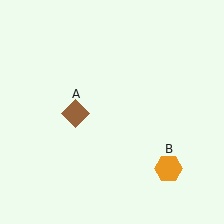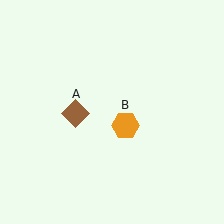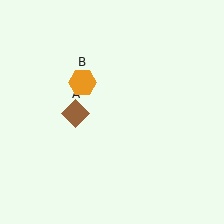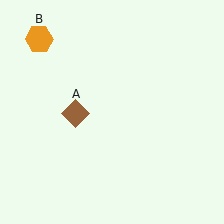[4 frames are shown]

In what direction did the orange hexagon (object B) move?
The orange hexagon (object B) moved up and to the left.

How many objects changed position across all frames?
1 object changed position: orange hexagon (object B).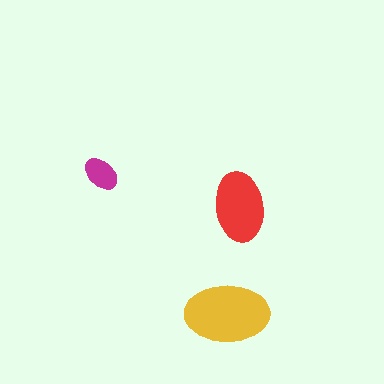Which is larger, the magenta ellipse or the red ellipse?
The red one.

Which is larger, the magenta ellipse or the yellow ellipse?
The yellow one.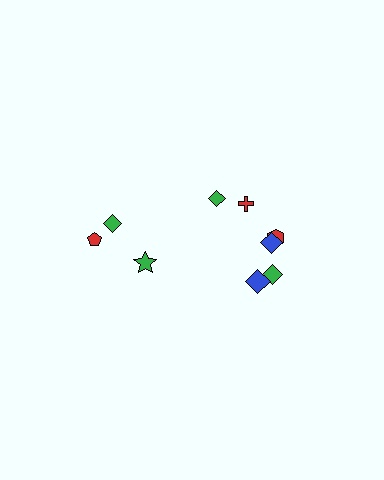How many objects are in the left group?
There are 3 objects.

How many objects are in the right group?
There are 6 objects.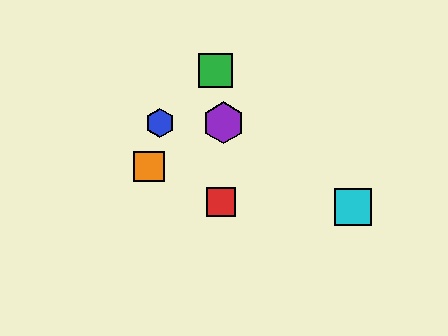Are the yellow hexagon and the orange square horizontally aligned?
No, the yellow hexagon is at y≈123 and the orange square is at y≈167.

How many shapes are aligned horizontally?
3 shapes (the blue hexagon, the yellow hexagon, the purple hexagon) are aligned horizontally.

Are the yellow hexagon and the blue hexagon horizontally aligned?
Yes, both are at y≈123.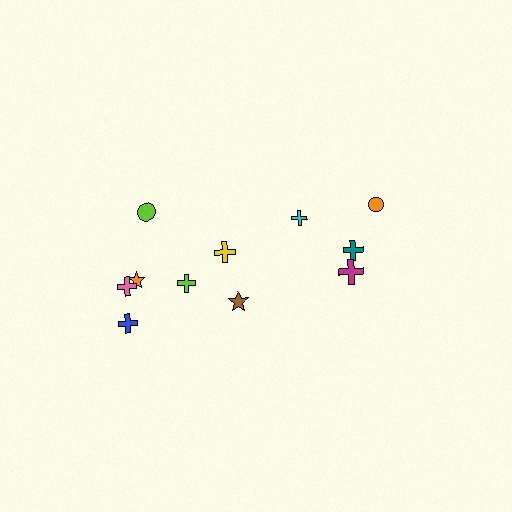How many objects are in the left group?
There are 7 objects.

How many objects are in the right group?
There are 4 objects.